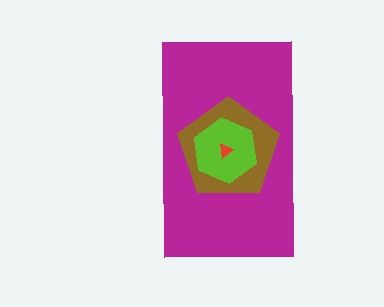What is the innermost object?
The red triangle.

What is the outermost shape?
The magenta rectangle.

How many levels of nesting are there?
4.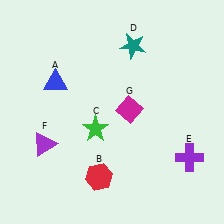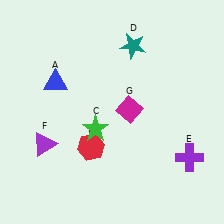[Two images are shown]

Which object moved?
The red hexagon (B) moved up.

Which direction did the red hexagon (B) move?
The red hexagon (B) moved up.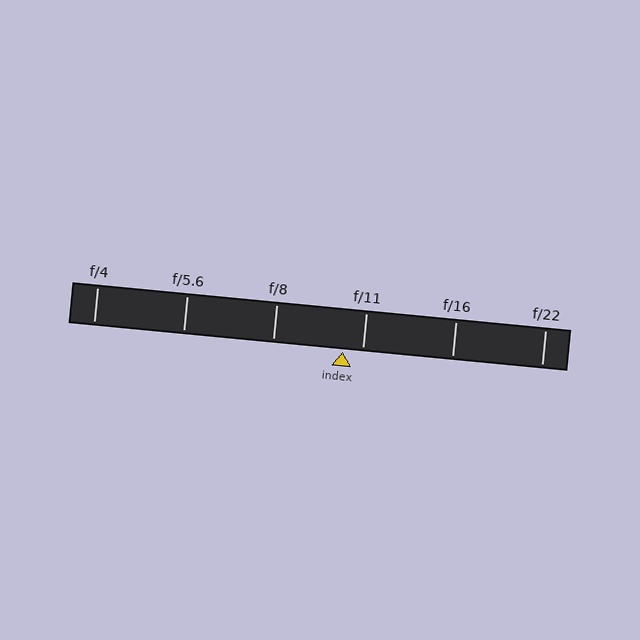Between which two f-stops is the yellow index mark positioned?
The index mark is between f/8 and f/11.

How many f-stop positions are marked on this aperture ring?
There are 6 f-stop positions marked.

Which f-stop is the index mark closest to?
The index mark is closest to f/11.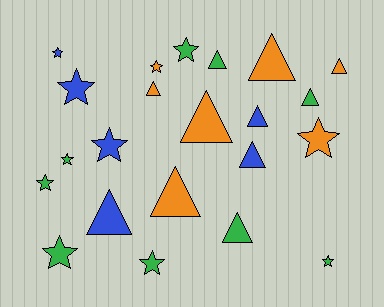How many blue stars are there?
There are 3 blue stars.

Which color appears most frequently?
Green, with 9 objects.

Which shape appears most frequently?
Star, with 11 objects.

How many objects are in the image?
There are 22 objects.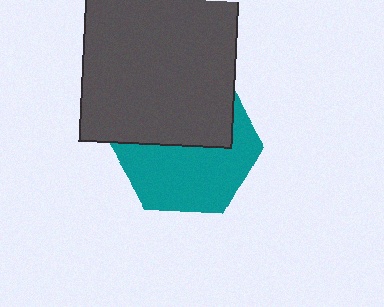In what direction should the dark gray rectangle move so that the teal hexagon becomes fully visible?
The dark gray rectangle should move up. That is the shortest direction to clear the overlap and leave the teal hexagon fully visible.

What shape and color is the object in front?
The object in front is a dark gray rectangle.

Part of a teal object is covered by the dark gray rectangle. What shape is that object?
It is a hexagon.